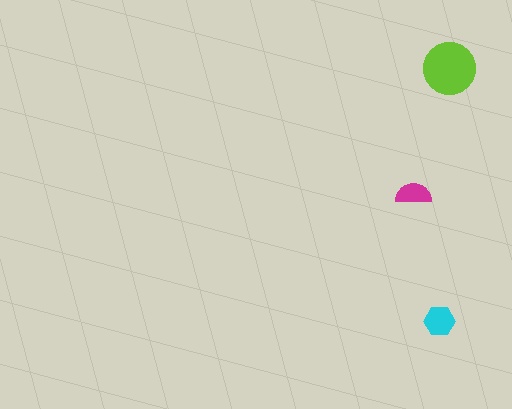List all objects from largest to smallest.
The lime circle, the cyan hexagon, the magenta semicircle.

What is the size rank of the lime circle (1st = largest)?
1st.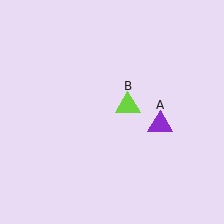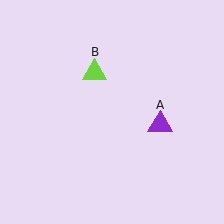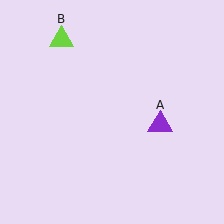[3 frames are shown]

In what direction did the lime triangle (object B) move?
The lime triangle (object B) moved up and to the left.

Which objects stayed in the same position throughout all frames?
Purple triangle (object A) remained stationary.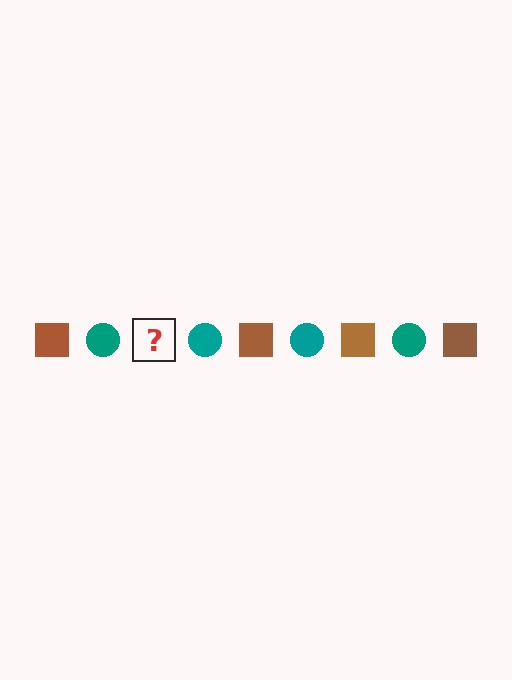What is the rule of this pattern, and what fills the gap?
The rule is that the pattern alternates between brown square and teal circle. The gap should be filled with a brown square.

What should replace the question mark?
The question mark should be replaced with a brown square.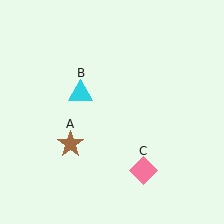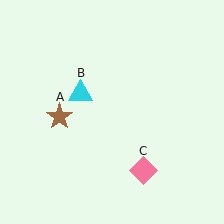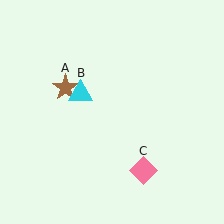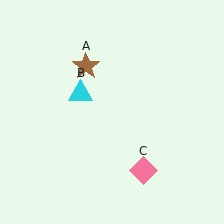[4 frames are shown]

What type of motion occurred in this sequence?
The brown star (object A) rotated clockwise around the center of the scene.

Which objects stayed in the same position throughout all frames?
Cyan triangle (object B) and pink diamond (object C) remained stationary.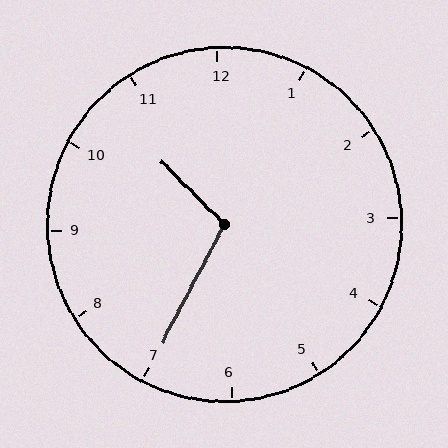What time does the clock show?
10:35.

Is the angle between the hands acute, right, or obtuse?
It is obtuse.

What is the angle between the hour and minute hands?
Approximately 108 degrees.